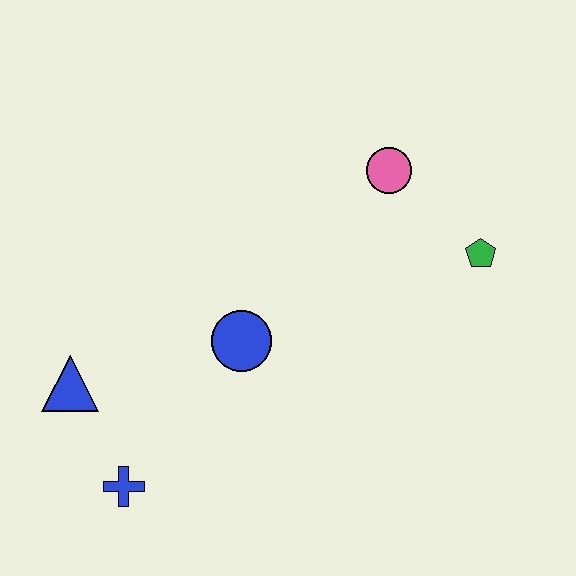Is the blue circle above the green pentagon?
No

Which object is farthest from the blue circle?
The green pentagon is farthest from the blue circle.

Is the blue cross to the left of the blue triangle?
No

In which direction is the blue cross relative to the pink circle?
The blue cross is below the pink circle.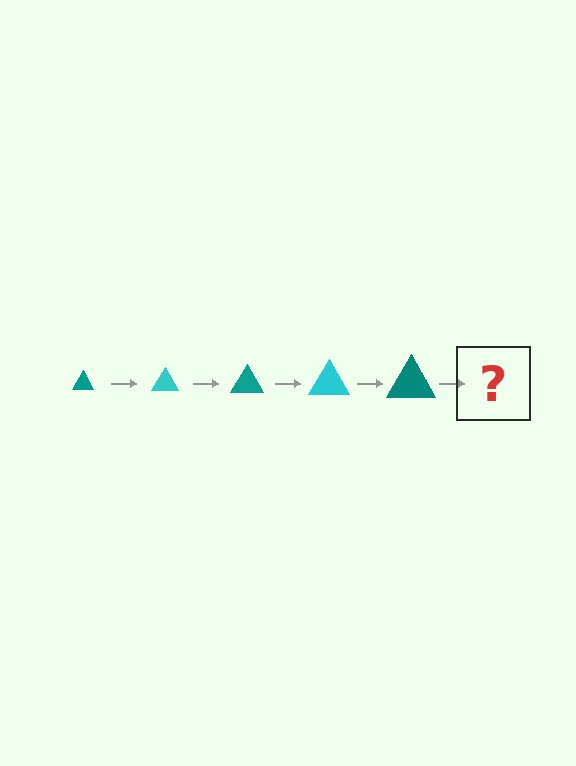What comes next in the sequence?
The next element should be a cyan triangle, larger than the previous one.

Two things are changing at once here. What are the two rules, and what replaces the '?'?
The two rules are that the triangle grows larger each step and the color cycles through teal and cyan. The '?' should be a cyan triangle, larger than the previous one.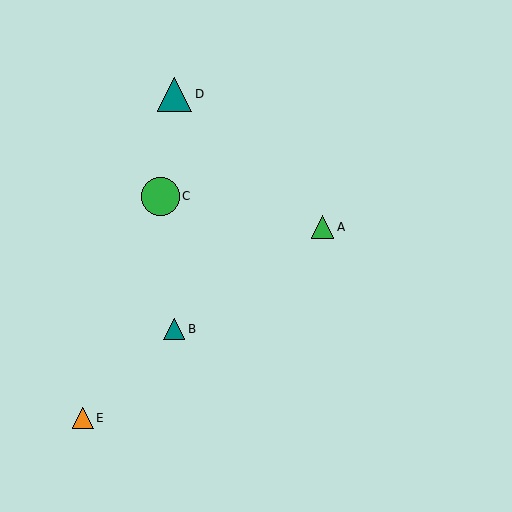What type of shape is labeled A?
Shape A is a green triangle.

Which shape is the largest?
The green circle (labeled C) is the largest.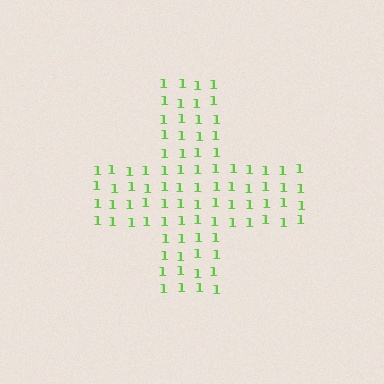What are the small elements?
The small elements are digit 1's.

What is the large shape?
The large shape is a cross.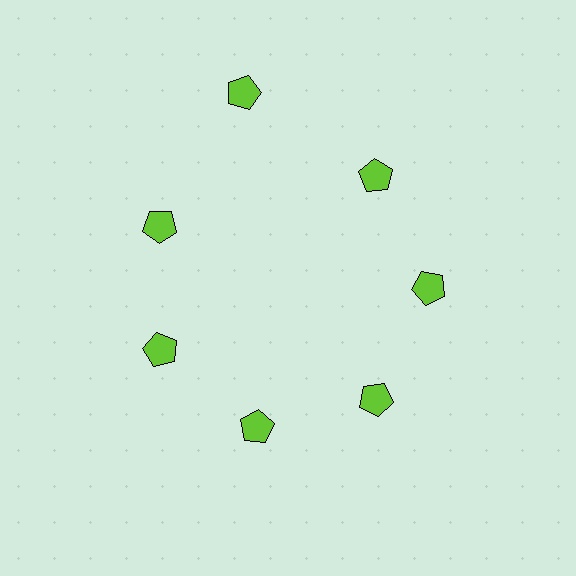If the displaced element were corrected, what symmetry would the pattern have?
It would have 7-fold rotational symmetry — the pattern would map onto itself every 51 degrees.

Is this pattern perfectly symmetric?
No. The 7 lime pentagons are arranged in a ring, but one element near the 12 o'clock position is pushed outward from the center, breaking the 7-fold rotational symmetry.